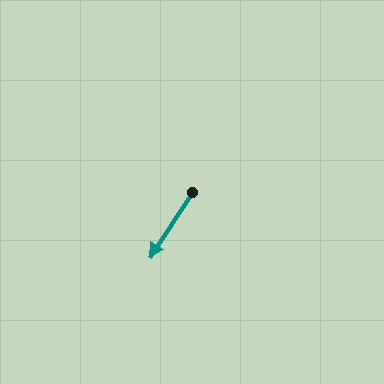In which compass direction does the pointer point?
Southwest.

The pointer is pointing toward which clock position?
Roughly 7 o'clock.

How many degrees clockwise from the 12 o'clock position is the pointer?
Approximately 213 degrees.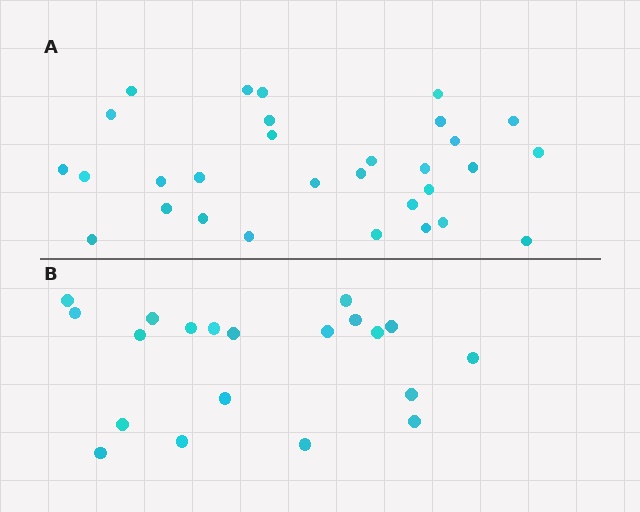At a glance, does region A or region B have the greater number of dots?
Region A (the top region) has more dots.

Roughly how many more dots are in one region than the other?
Region A has roughly 10 or so more dots than region B.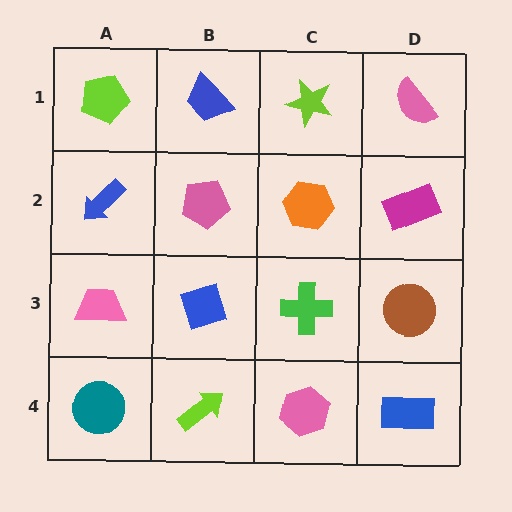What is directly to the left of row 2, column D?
An orange hexagon.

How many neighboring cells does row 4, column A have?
2.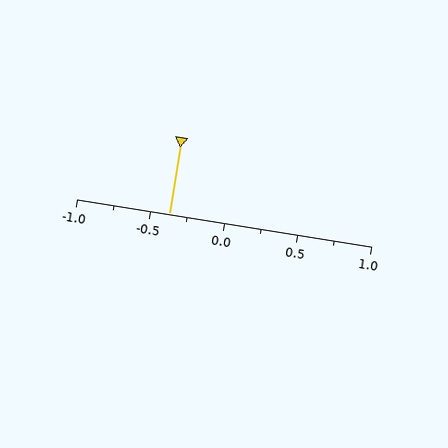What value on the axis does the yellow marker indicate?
The marker indicates approximately -0.38.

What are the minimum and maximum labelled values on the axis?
The axis runs from -1.0 to 1.0.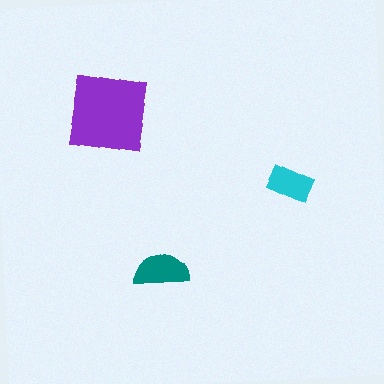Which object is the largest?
The purple square.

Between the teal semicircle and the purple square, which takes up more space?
The purple square.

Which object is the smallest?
The cyan rectangle.